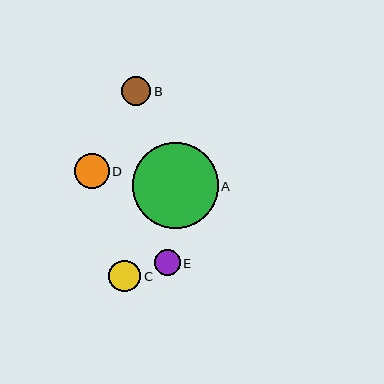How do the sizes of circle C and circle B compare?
Circle C and circle B are approximately the same size.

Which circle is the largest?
Circle A is the largest with a size of approximately 86 pixels.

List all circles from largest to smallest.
From largest to smallest: A, D, C, B, E.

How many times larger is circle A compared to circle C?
Circle A is approximately 2.7 times the size of circle C.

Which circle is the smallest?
Circle E is the smallest with a size of approximately 26 pixels.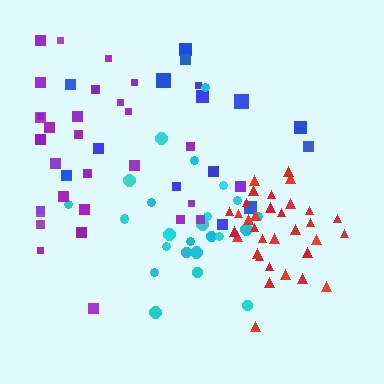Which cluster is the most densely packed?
Red.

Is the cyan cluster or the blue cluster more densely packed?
Cyan.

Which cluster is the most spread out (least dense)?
Blue.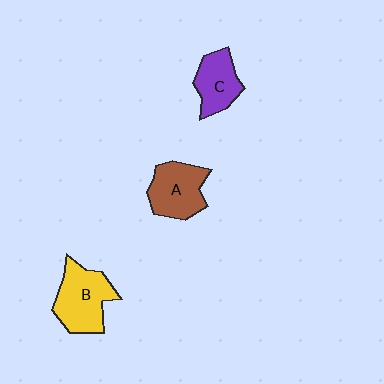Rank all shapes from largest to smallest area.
From largest to smallest: B (yellow), A (brown), C (purple).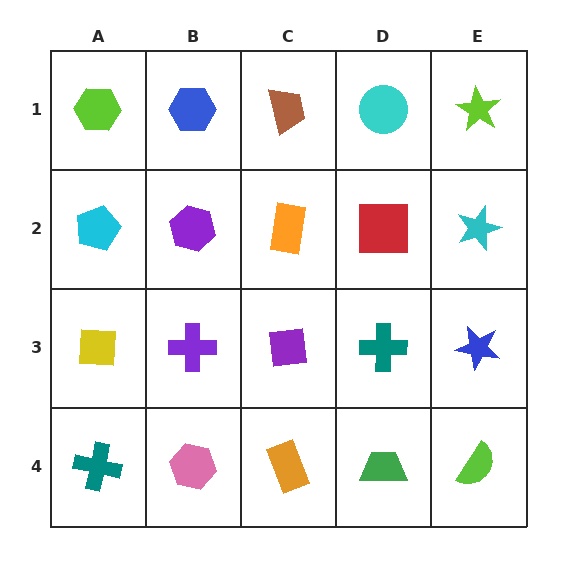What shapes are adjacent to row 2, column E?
A lime star (row 1, column E), a blue star (row 3, column E), a red square (row 2, column D).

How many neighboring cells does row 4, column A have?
2.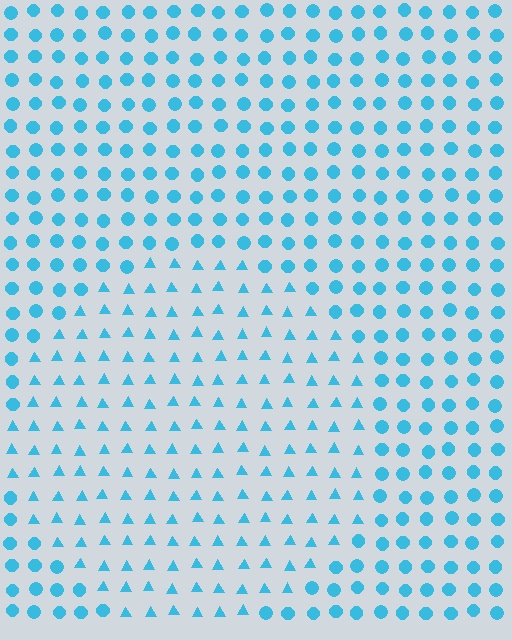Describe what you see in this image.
The image is filled with small cyan elements arranged in a uniform grid. A circle-shaped region contains triangles, while the surrounding area contains circles. The boundary is defined purely by the change in element shape.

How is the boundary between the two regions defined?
The boundary is defined by a change in element shape: triangles inside vs. circles outside. All elements share the same color and spacing.